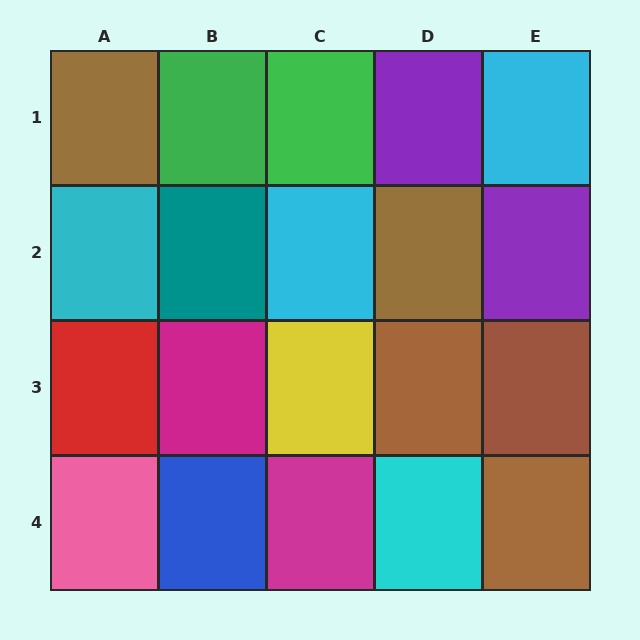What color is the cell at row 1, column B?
Green.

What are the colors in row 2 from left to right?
Cyan, teal, cyan, brown, purple.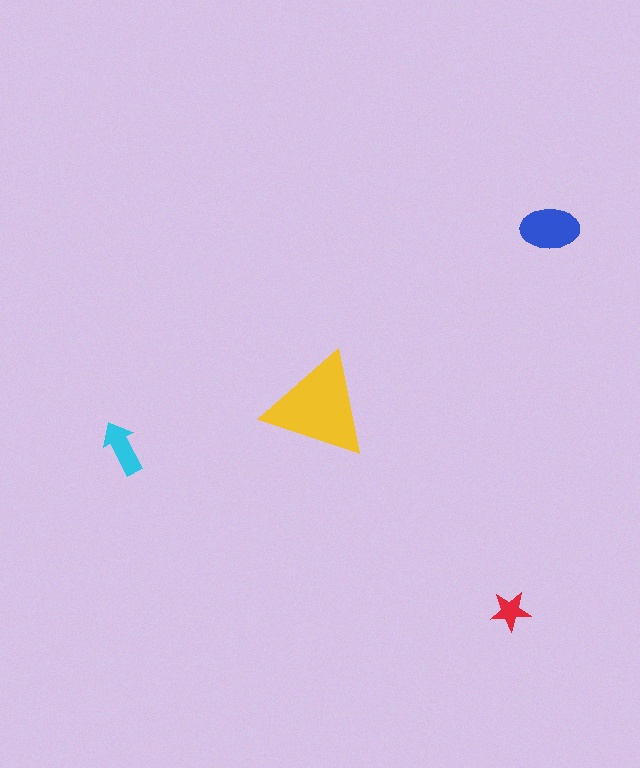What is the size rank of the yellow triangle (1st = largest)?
1st.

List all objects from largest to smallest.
The yellow triangle, the blue ellipse, the cyan arrow, the red star.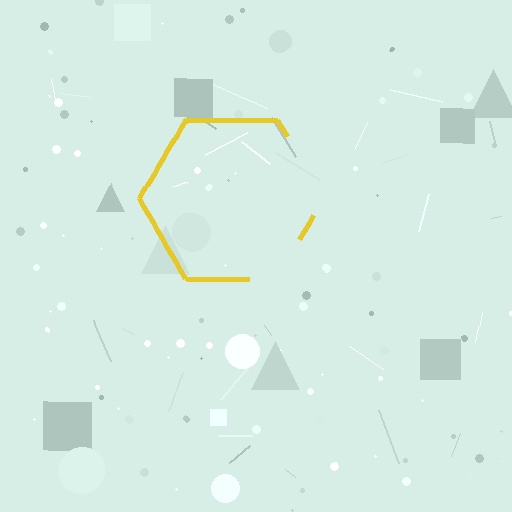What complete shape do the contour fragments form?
The contour fragments form a hexagon.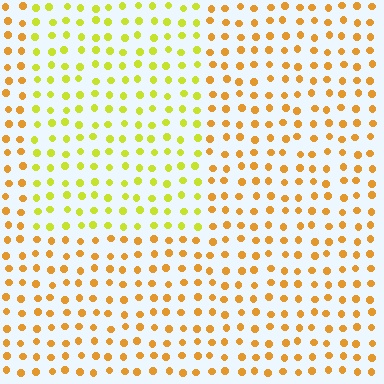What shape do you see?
I see a rectangle.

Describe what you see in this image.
The image is filled with small orange elements in a uniform arrangement. A rectangle-shaped region is visible where the elements are tinted to a slightly different hue, forming a subtle color boundary.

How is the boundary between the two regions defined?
The boundary is defined purely by a slight shift in hue (about 34 degrees). Spacing, size, and orientation are identical on both sides.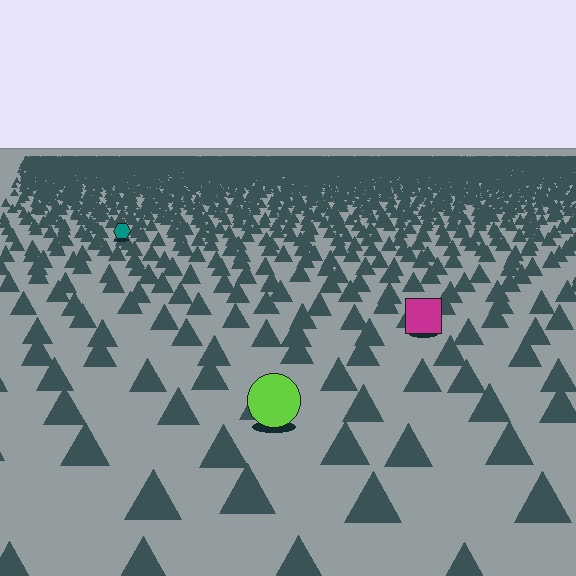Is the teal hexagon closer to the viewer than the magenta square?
No. The magenta square is closer — you can tell from the texture gradient: the ground texture is coarser near it.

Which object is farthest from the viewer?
The teal hexagon is farthest from the viewer. It appears smaller and the ground texture around it is denser.